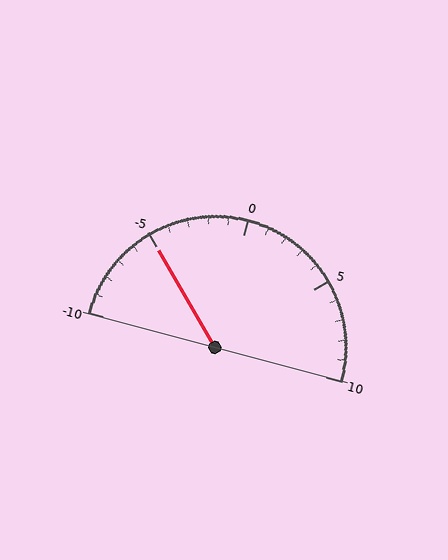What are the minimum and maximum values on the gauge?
The gauge ranges from -10 to 10.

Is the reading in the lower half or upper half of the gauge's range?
The reading is in the lower half of the range (-10 to 10).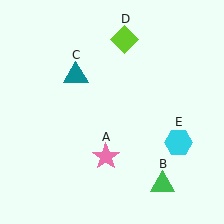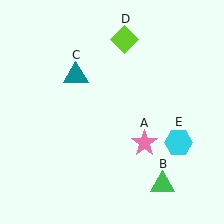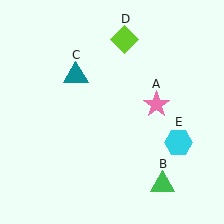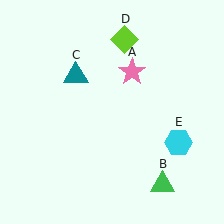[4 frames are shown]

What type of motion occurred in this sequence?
The pink star (object A) rotated counterclockwise around the center of the scene.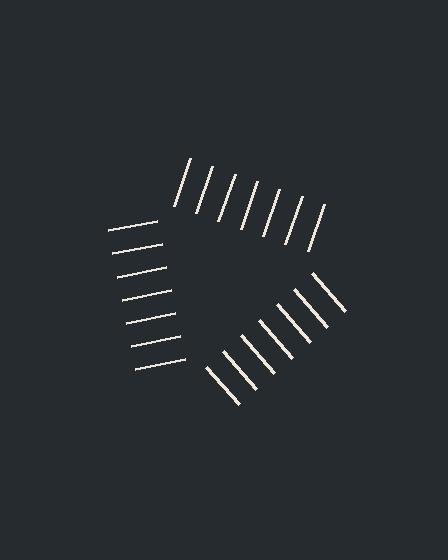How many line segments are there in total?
21 — 7 along each of the 3 edges.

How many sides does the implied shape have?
3 sides — the line-ends trace a triangle.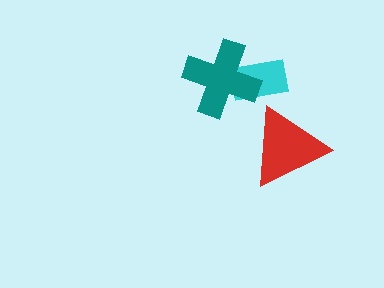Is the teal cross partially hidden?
No, no other shape covers it.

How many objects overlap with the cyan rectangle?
1 object overlaps with the cyan rectangle.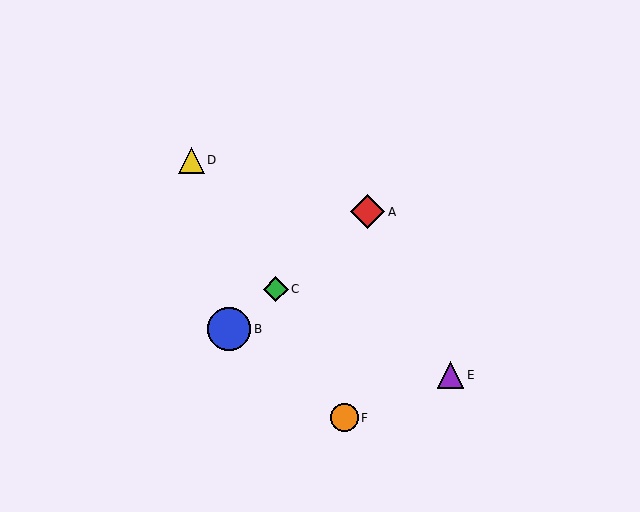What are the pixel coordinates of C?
Object C is at (276, 289).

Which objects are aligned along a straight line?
Objects A, B, C are aligned along a straight line.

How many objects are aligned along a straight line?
3 objects (A, B, C) are aligned along a straight line.